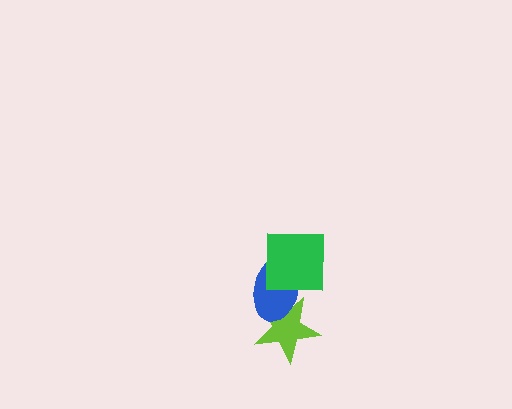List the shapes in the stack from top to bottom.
From top to bottom: the green square, the blue ellipse, the lime star.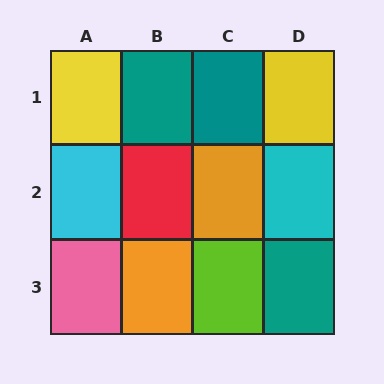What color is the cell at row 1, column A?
Yellow.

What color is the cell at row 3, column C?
Lime.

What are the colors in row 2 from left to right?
Cyan, red, orange, cyan.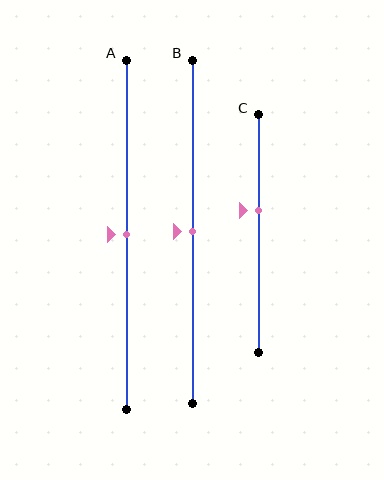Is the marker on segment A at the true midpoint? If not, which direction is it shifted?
Yes, the marker on segment A is at the true midpoint.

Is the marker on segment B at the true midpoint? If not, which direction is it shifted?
Yes, the marker on segment B is at the true midpoint.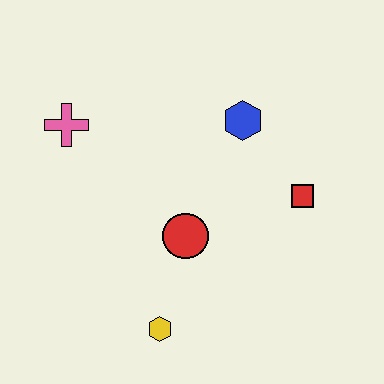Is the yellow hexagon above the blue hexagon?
No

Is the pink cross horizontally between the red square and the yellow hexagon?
No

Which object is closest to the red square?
The blue hexagon is closest to the red square.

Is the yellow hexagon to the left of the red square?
Yes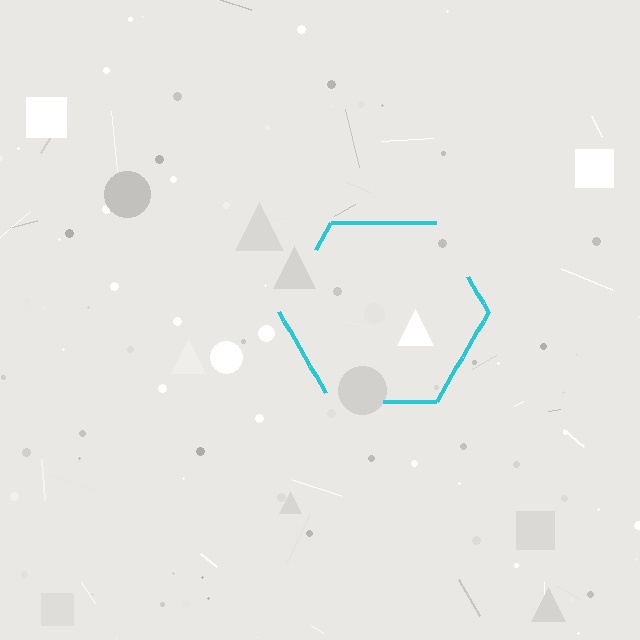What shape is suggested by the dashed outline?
The dashed outline suggests a hexagon.